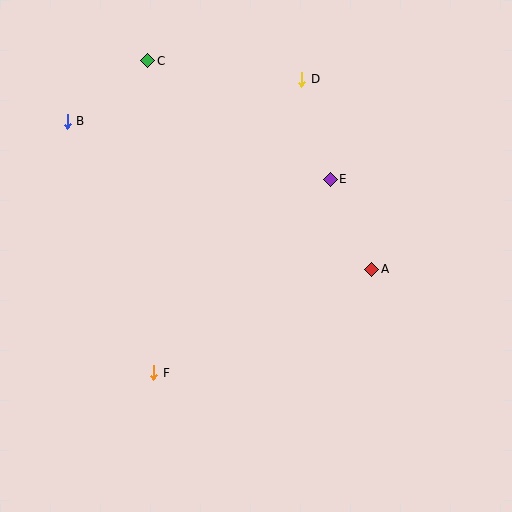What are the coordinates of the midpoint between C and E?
The midpoint between C and E is at (239, 120).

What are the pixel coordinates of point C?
Point C is at (148, 61).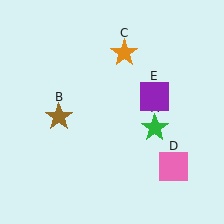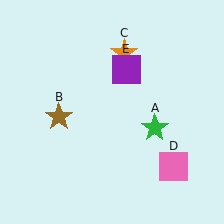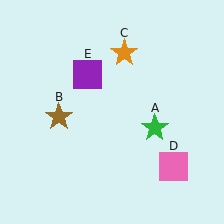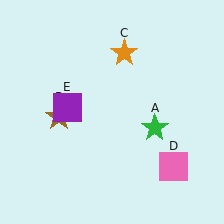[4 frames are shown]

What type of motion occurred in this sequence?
The purple square (object E) rotated counterclockwise around the center of the scene.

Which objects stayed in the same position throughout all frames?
Green star (object A) and brown star (object B) and orange star (object C) and pink square (object D) remained stationary.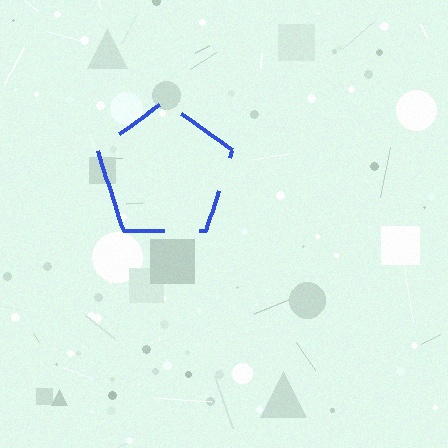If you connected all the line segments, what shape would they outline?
They would outline a pentagon.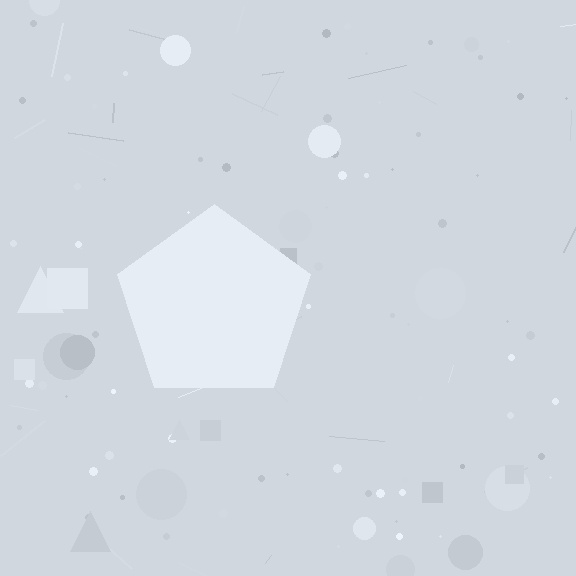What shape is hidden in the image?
A pentagon is hidden in the image.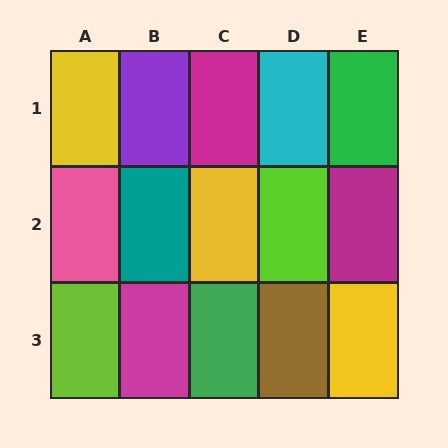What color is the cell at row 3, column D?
Brown.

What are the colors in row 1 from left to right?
Yellow, purple, magenta, cyan, green.